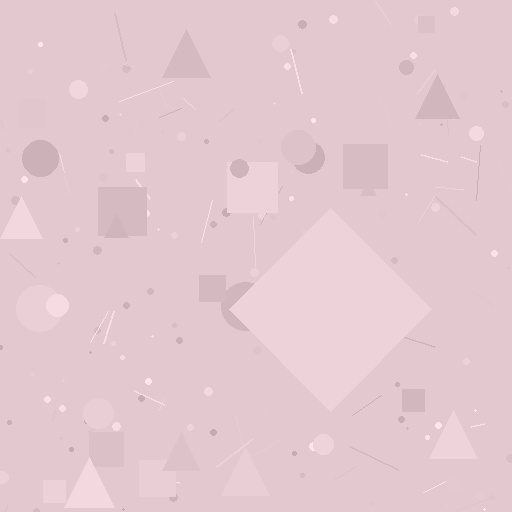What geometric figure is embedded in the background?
A diamond is embedded in the background.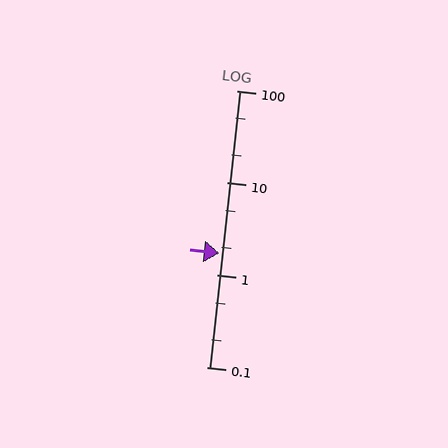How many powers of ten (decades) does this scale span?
The scale spans 3 decades, from 0.1 to 100.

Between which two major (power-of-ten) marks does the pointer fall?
The pointer is between 1 and 10.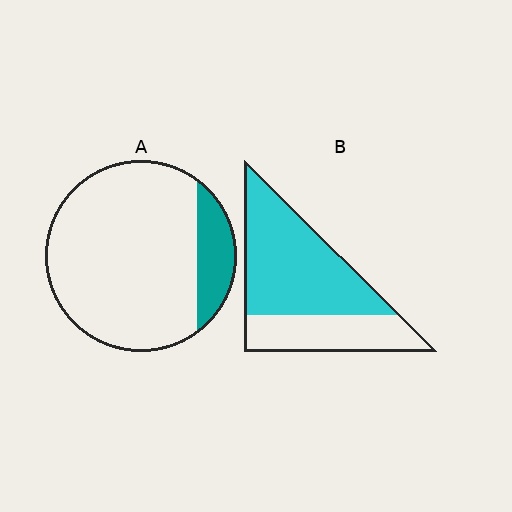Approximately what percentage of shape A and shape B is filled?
A is approximately 15% and B is approximately 65%.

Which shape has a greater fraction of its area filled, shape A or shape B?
Shape B.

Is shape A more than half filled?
No.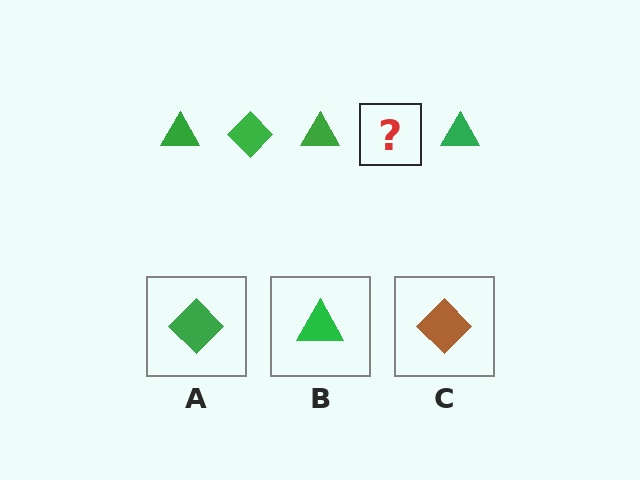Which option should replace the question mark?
Option A.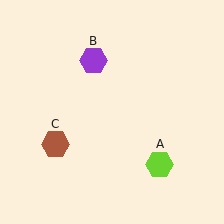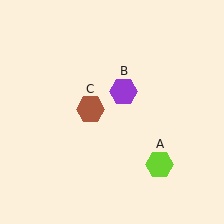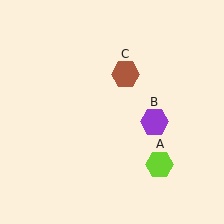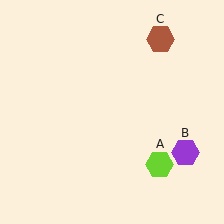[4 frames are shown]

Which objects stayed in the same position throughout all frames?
Lime hexagon (object A) remained stationary.